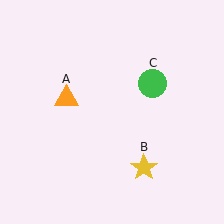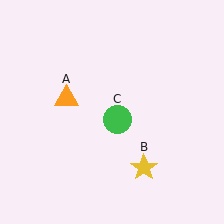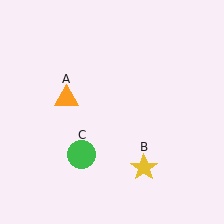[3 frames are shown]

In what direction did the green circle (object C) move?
The green circle (object C) moved down and to the left.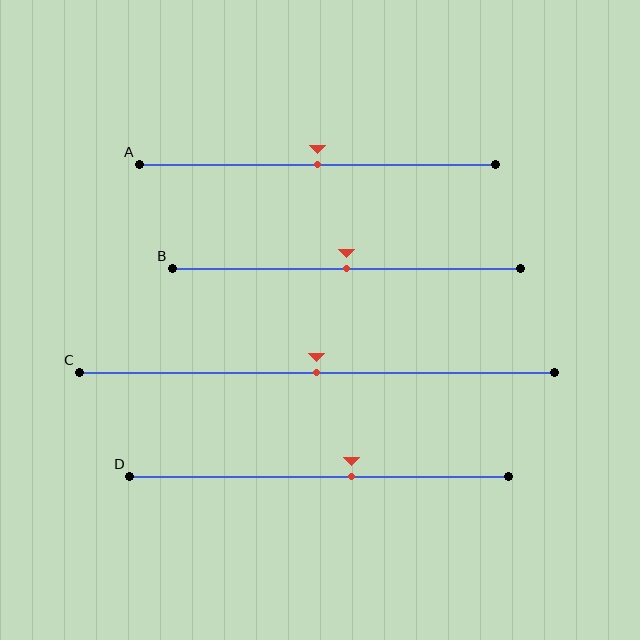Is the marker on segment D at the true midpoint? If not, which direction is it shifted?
No, the marker on segment D is shifted to the right by about 9% of the segment length.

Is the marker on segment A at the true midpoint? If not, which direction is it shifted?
Yes, the marker on segment A is at the true midpoint.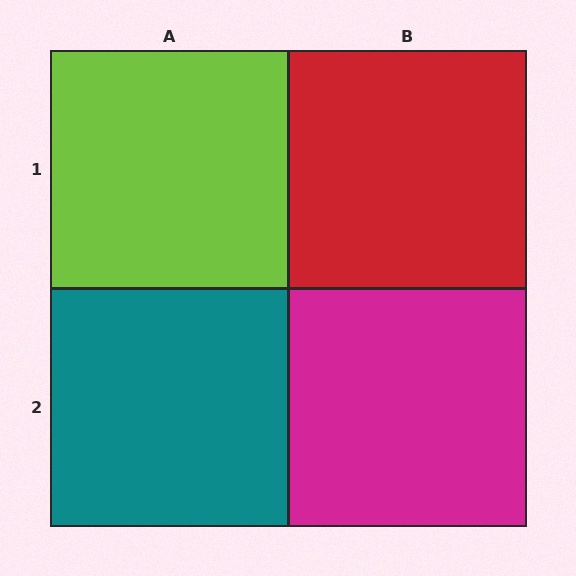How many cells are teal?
1 cell is teal.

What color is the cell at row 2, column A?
Teal.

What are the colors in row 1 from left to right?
Lime, red.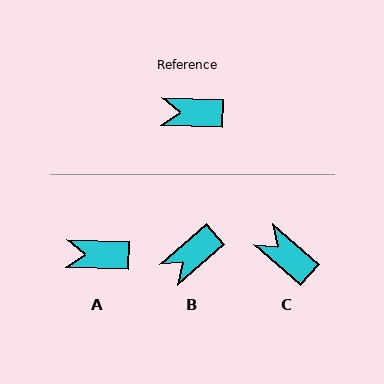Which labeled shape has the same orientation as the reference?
A.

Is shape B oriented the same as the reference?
No, it is off by about 43 degrees.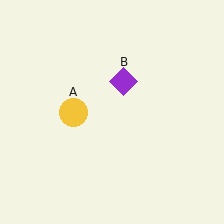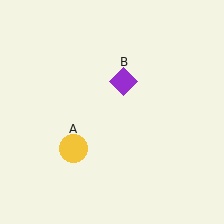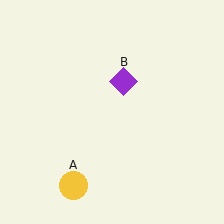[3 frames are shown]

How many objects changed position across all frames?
1 object changed position: yellow circle (object A).